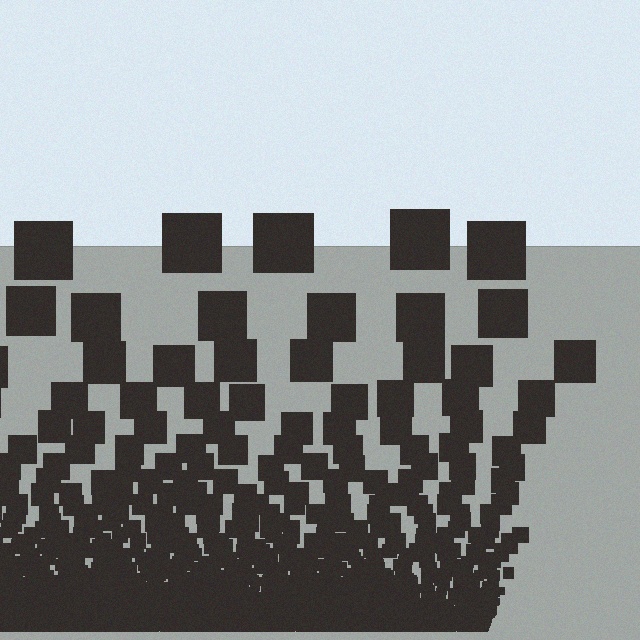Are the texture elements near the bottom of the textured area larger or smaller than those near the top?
Smaller. The gradient is inverted — elements near the bottom are smaller and denser.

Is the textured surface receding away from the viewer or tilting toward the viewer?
The surface appears to tilt toward the viewer. Texture elements get larger and sparser toward the top.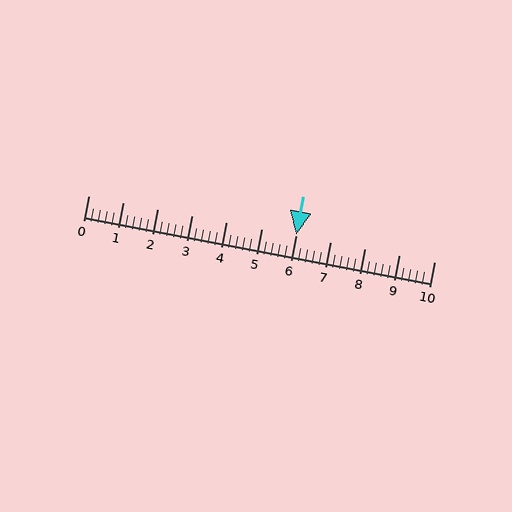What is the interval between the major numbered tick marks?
The major tick marks are spaced 1 units apart.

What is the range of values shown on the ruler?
The ruler shows values from 0 to 10.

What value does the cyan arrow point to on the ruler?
The cyan arrow points to approximately 6.0.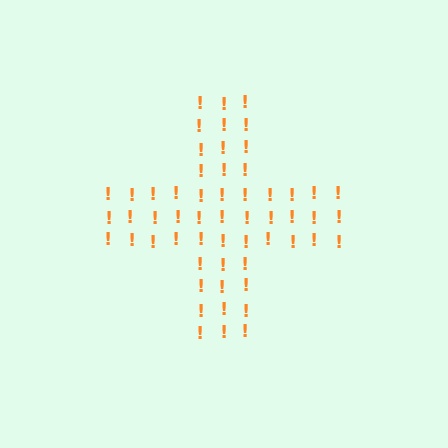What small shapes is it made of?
It is made of small exclamation marks.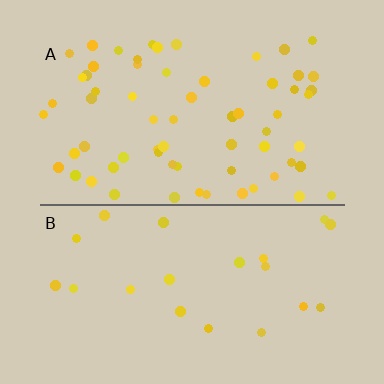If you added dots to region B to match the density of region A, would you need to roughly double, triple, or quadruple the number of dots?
Approximately triple.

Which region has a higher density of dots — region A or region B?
A (the top).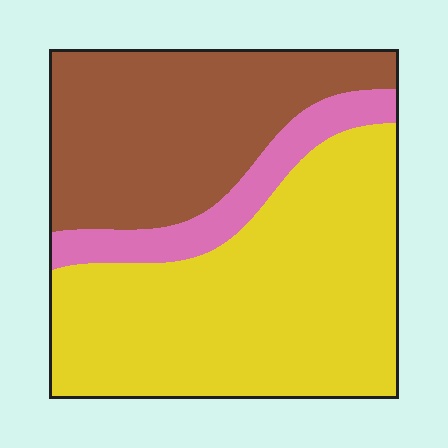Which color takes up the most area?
Yellow, at roughly 55%.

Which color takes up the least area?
Pink, at roughly 10%.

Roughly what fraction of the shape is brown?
Brown takes up between a quarter and a half of the shape.